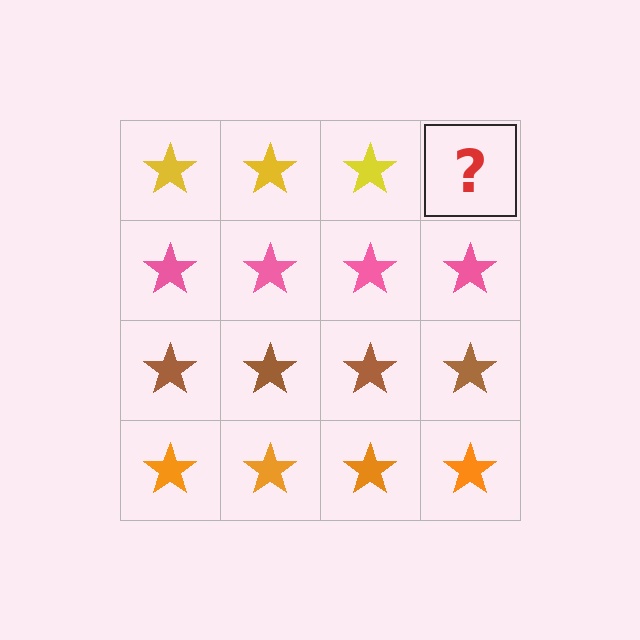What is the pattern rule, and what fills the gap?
The rule is that each row has a consistent color. The gap should be filled with a yellow star.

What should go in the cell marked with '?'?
The missing cell should contain a yellow star.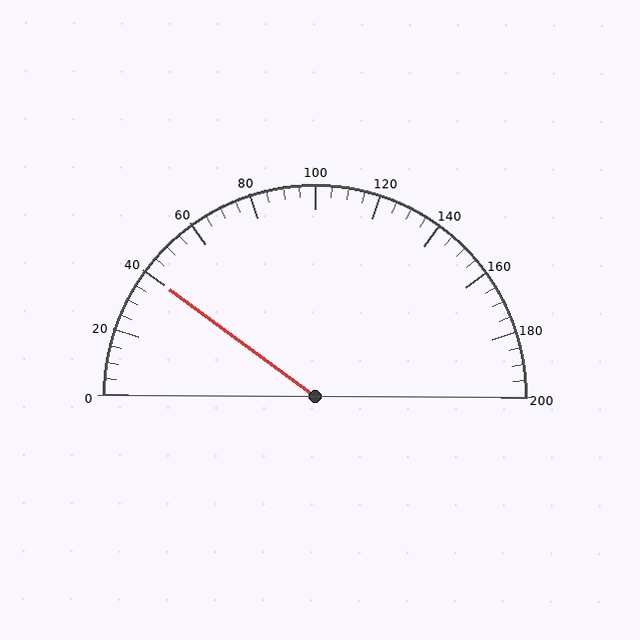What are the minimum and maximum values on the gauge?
The gauge ranges from 0 to 200.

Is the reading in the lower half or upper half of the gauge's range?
The reading is in the lower half of the range (0 to 200).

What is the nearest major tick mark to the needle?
The nearest major tick mark is 40.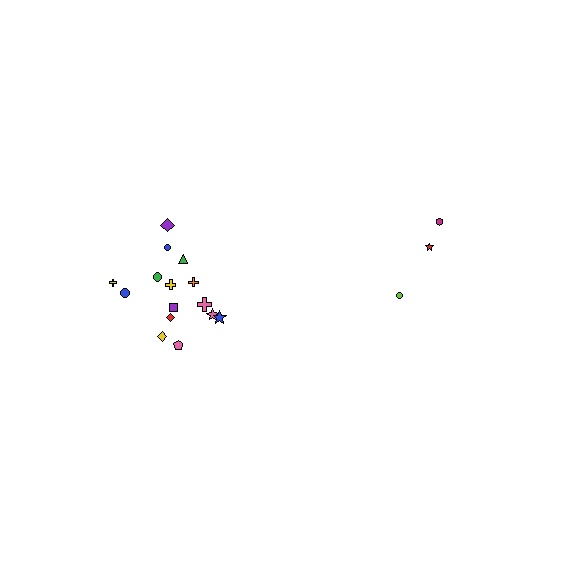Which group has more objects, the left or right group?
The left group.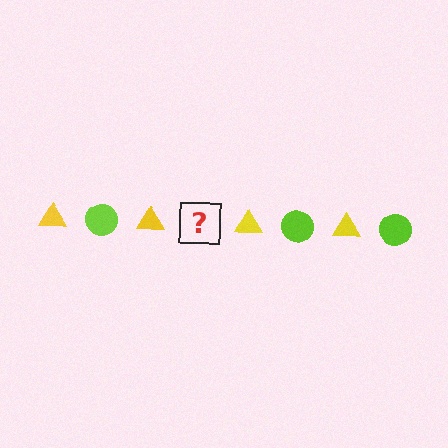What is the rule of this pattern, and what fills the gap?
The rule is that the pattern alternates between yellow triangle and lime circle. The gap should be filled with a lime circle.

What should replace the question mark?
The question mark should be replaced with a lime circle.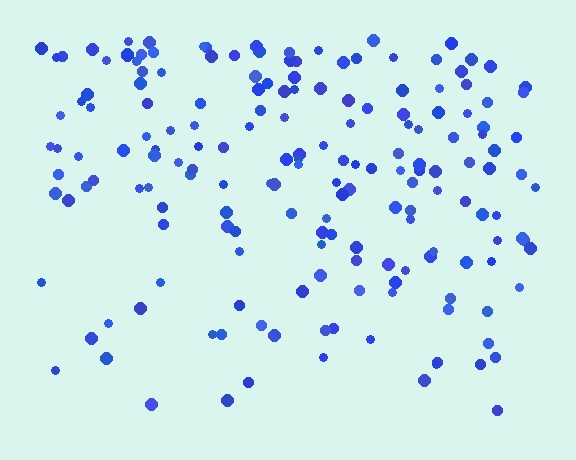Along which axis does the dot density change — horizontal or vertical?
Vertical.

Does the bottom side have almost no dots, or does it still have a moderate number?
Still a moderate number, just noticeably fewer than the top.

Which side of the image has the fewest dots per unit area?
The bottom.